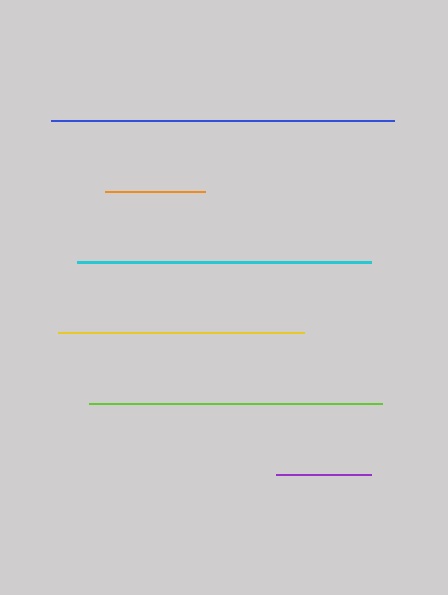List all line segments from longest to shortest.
From longest to shortest: blue, cyan, lime, yellow, orange, purple.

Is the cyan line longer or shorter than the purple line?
The cyan line is longer than the purple line.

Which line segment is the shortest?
The purple line is the shortest at approximately 95 pixels.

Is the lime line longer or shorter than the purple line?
The lime line is longer than the purple line.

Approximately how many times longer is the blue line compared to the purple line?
The blue line is approximately 3.6 times the length of the purple line.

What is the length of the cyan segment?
The cyan segment is approximately 294 pixels long.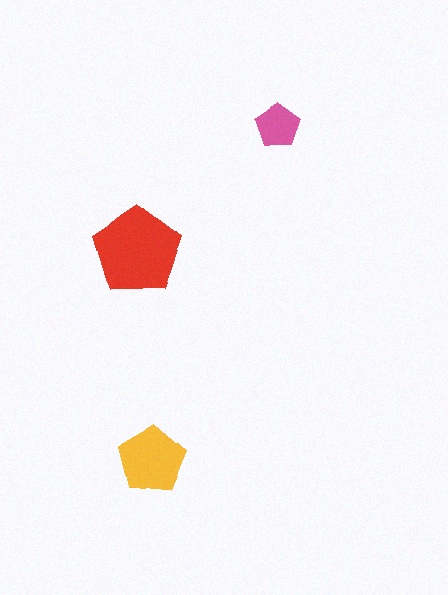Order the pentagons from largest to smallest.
the red one, the yellow one, the pink one.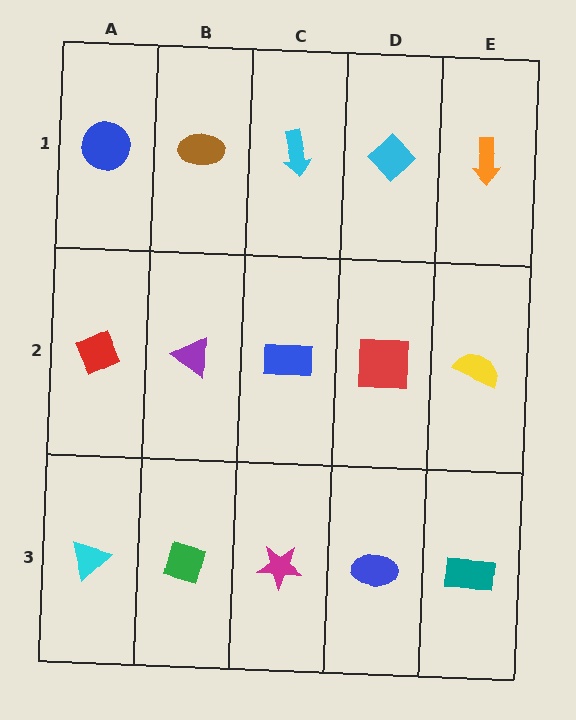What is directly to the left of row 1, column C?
A brown ellipse.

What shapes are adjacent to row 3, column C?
A blue rectangle (row 2, column C), a green diamond (row 3, column B), a blue ellipse (row 3, column D).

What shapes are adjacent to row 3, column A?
A red diamond (row 2, column A), a green diamond (row 3, column B).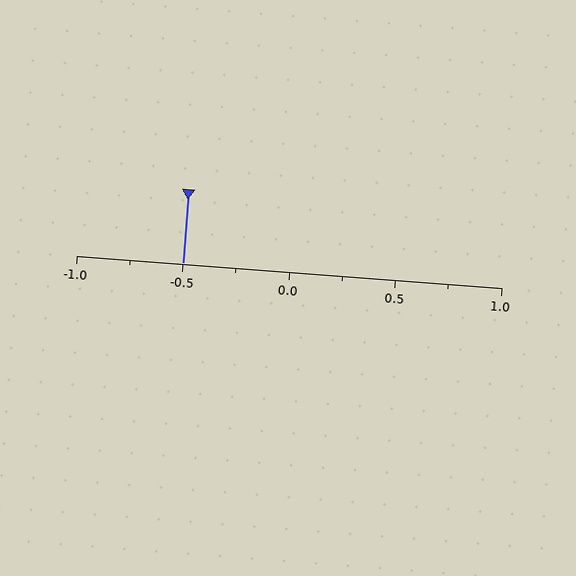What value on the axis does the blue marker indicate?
The marker indicates approximately -0.5.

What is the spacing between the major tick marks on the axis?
The major ticks are spaced 0.5 apart.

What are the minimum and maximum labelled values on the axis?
The axis runs from -1.0 to 1.0.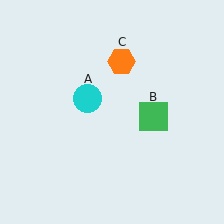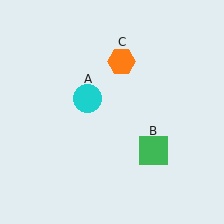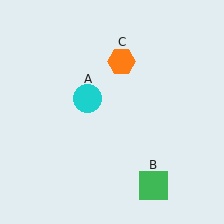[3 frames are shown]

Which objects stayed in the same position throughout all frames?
Cyan circle (object A) and orange hexagon (object C) remained stationary.